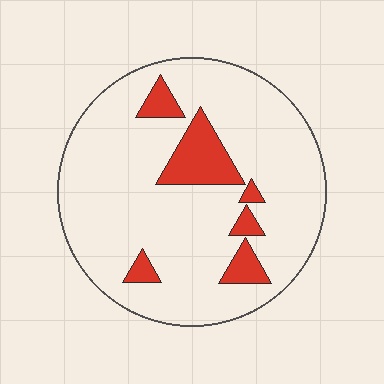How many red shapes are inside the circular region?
6.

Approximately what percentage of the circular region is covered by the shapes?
Approximately 15%.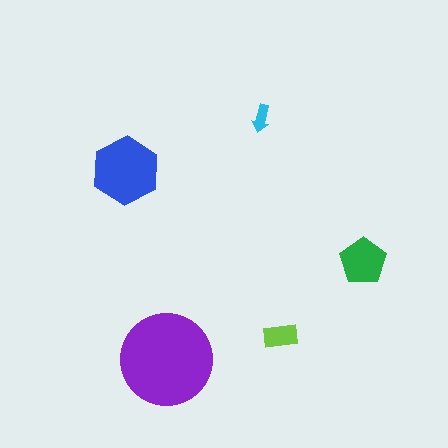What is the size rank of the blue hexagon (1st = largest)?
2nd.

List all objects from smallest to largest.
The cyan arrow, the lime rectangle, the green pentagon, the blue hexagon, the purple circle.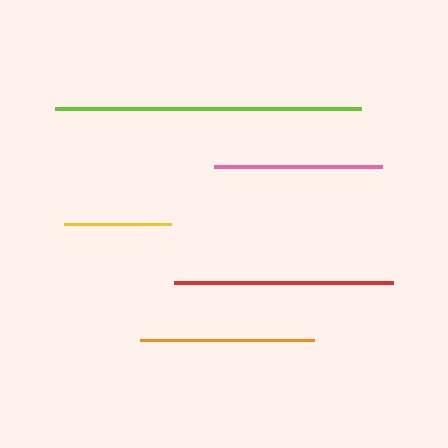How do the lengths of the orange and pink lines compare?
The orange and pink lines are approximately the same length.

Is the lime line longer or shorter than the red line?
The lime line is longer than the red line.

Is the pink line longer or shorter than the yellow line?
The pink line is longer than the yellow line.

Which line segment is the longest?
The lime line is the longest at approximately 306 pixels.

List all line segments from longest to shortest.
From longest to shortest: lime, red, orange, pink, yellow.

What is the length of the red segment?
The red segment is approximately 218 pixels long.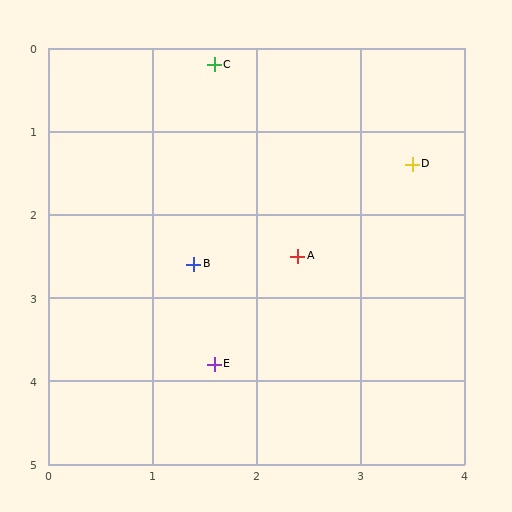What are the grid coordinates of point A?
Point A is at approximately (2.4, 2.5).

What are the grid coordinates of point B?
Point B is at approximately (1.4, 2.6).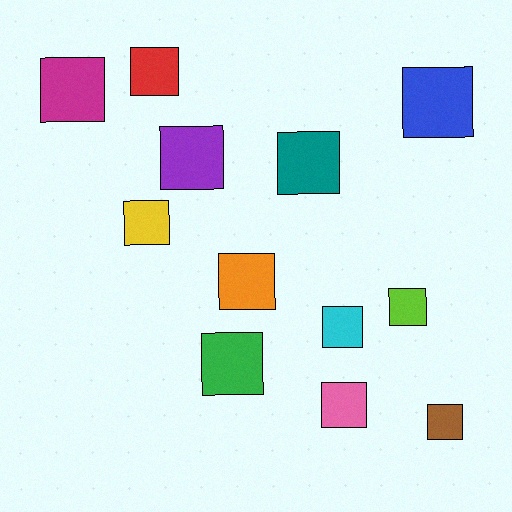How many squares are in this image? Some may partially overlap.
There are 12 squares.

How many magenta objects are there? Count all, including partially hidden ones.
There is 1 magenta object.